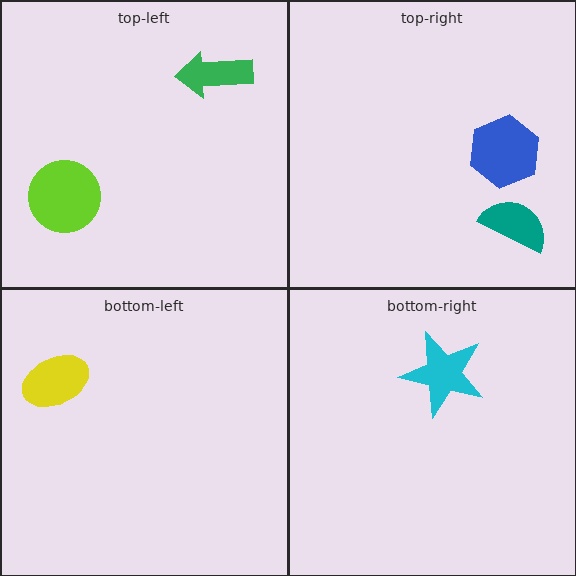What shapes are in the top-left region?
The lime circle, the green arrow.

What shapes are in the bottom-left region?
The yellow ellipse.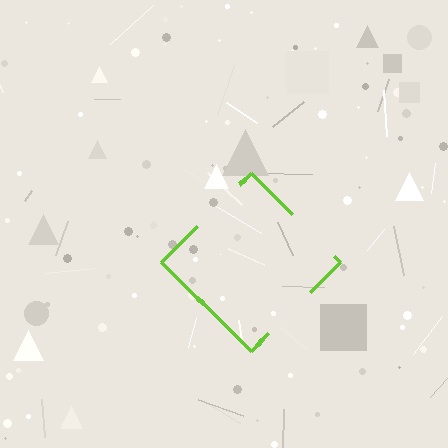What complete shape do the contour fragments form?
The contour fragments form a diamond.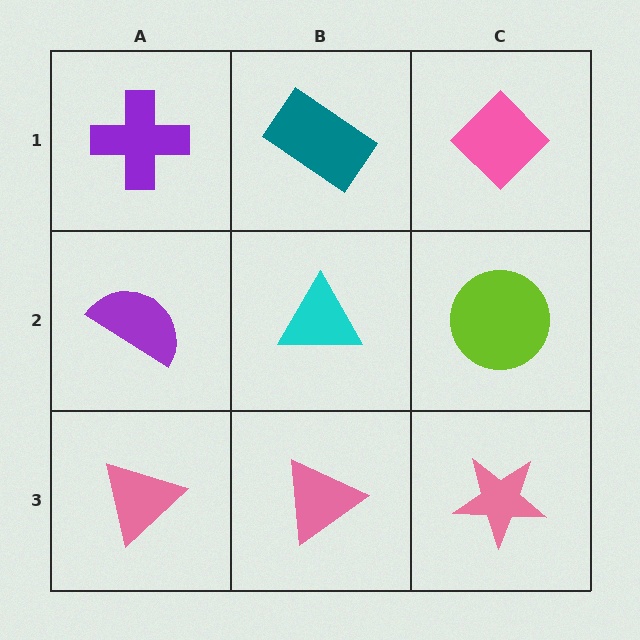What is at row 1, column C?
A pink diamond.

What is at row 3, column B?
A pink triangle.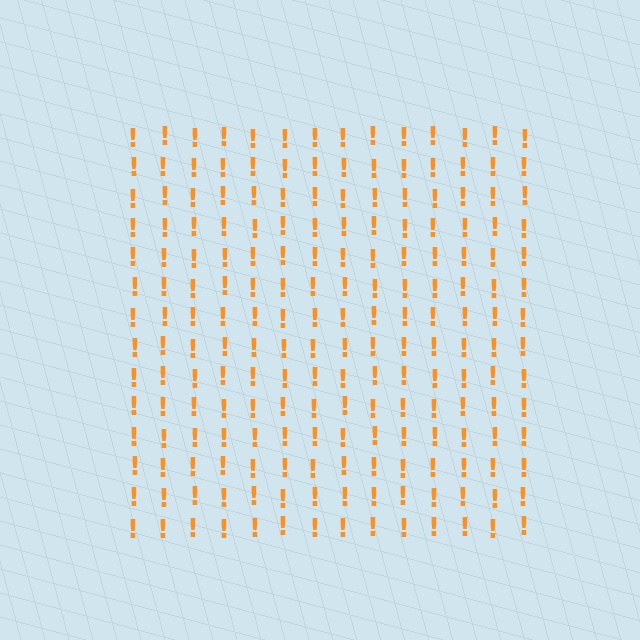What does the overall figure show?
The overall figure shows a square.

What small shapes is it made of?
It is made of small exclamation marks.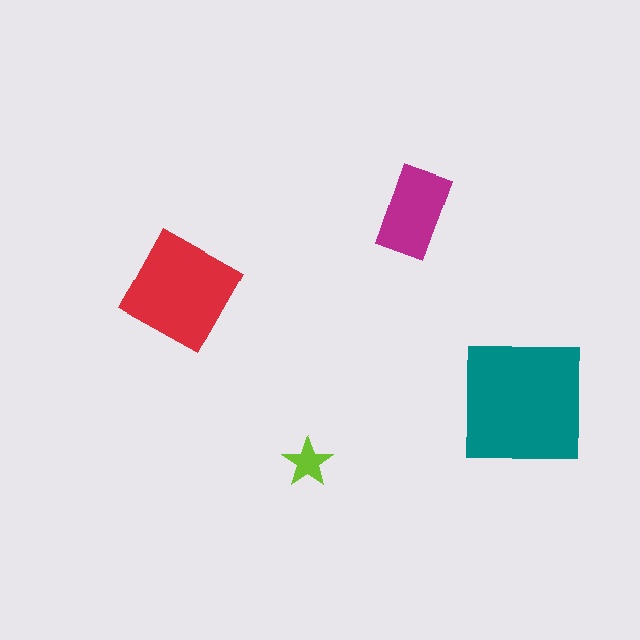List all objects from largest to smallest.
The teal square, the red diamond, the magenta rectangle, the lime star.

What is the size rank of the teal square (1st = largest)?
1st.